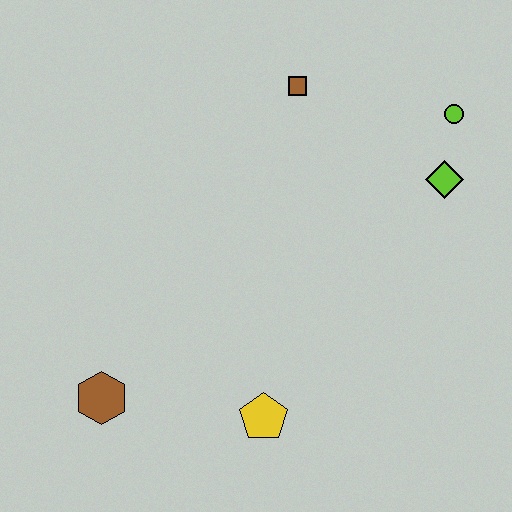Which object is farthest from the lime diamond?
The brown hexagon is farthest from the lime diamond.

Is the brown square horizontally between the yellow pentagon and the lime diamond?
Yes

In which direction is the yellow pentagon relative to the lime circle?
The yellow pentagon is below the lime circle.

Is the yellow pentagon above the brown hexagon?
No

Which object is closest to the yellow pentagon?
The brown hexagon is closest to the yellow pentagon.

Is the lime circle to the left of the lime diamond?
No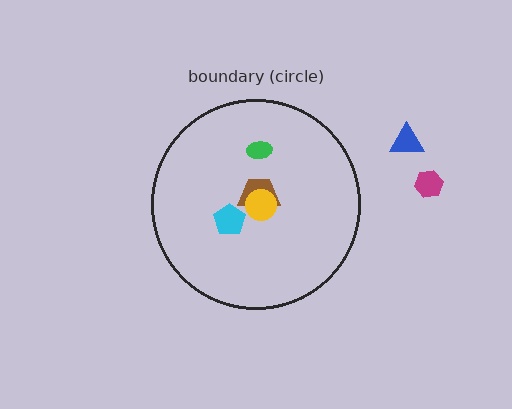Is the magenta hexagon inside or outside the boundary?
Outside.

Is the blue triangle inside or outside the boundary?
Outside.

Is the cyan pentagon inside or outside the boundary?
Inside.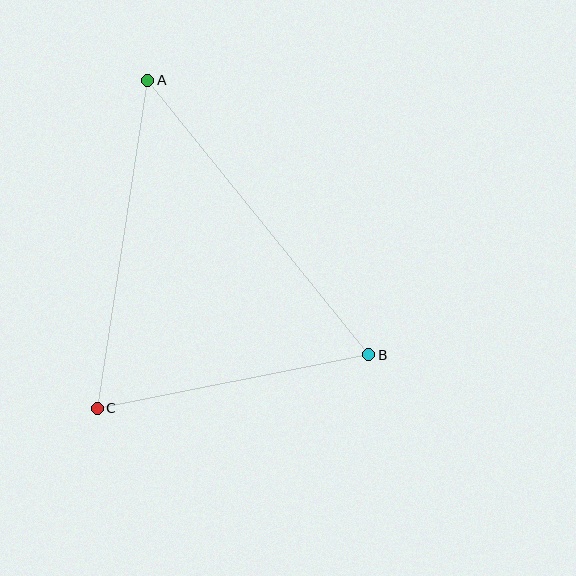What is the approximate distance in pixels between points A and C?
The distance between A and C is approximately 332 pixels.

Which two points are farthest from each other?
Points A and B are farthest from each other.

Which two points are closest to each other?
Points B and C are closest to each other.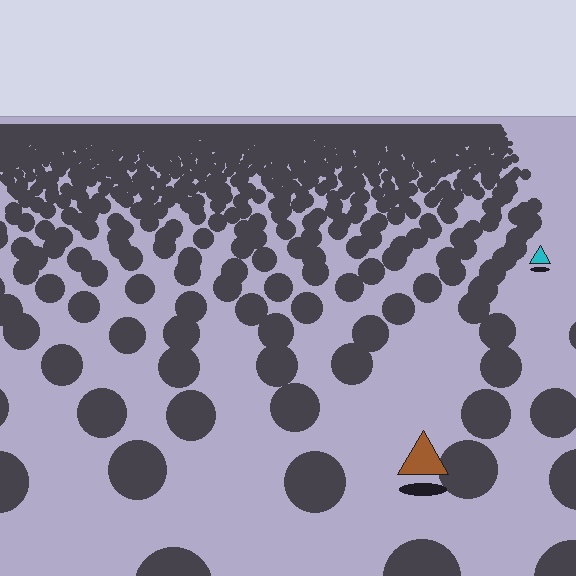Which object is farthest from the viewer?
The cyan triangle is farthest from the viewer. It appears smaller and the ground texture around it is denser.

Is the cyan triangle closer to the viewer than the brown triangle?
No. The brown triangle is closer — you can tell from the texture gradient: the ground texture is coarser near it.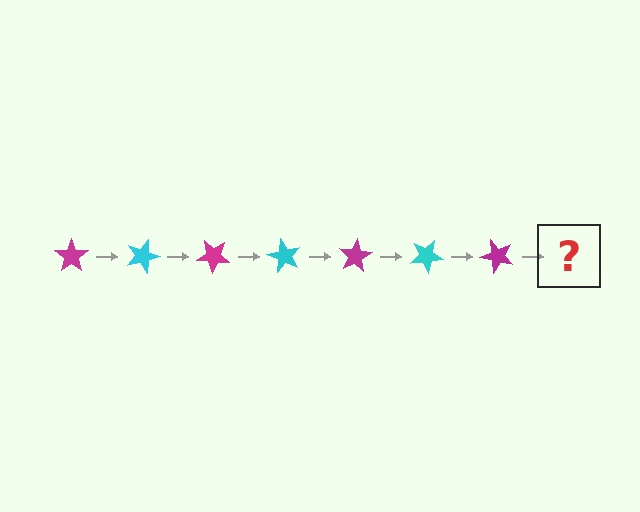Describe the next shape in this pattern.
It should be a cyan star, rotated 140 degrees from the start.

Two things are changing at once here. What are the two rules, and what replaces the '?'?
The two rules are that it rotates 20 degrees each step and the color cycles through magenta and cyan. The '?' should be a cyan star, rotated 140 degrees from the start.